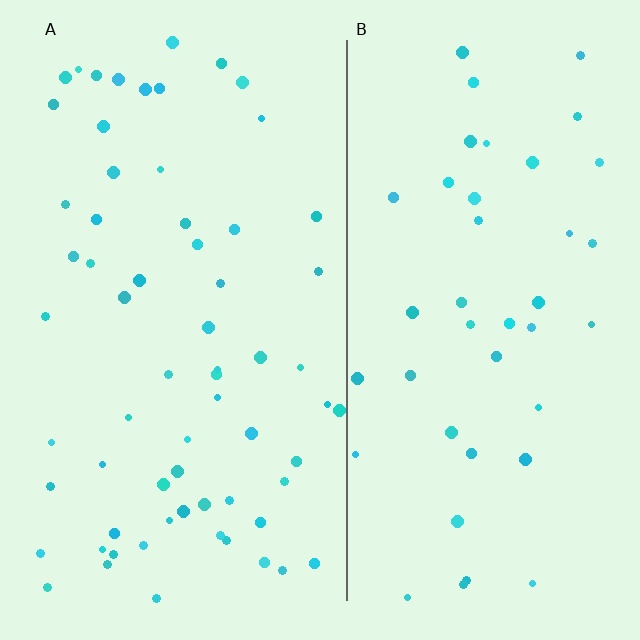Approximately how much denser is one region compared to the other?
Approximately 1.6× — region A over region B.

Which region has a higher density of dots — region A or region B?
A (the left).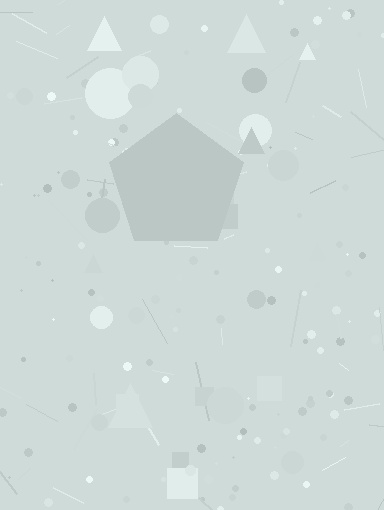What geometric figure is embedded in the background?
A pentagon is embedded in the background.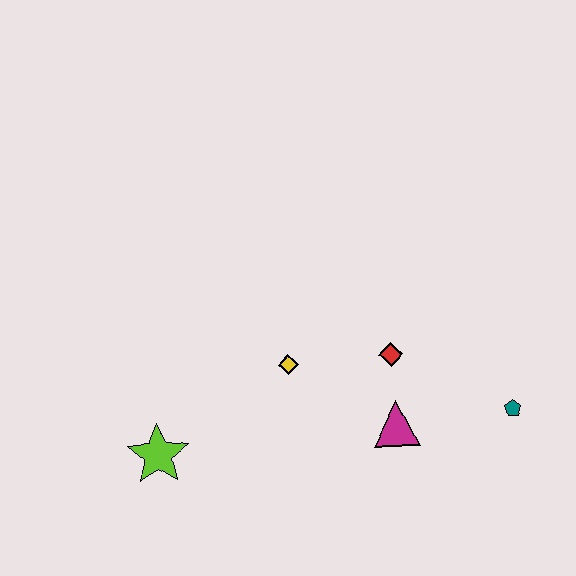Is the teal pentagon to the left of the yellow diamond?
No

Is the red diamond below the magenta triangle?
No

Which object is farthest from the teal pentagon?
The lime star is farthest from the teal pentagon.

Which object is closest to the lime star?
The yellow diamond is closest to the lime star.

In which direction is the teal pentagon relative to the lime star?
The teal pentagon is to the right of the lime star.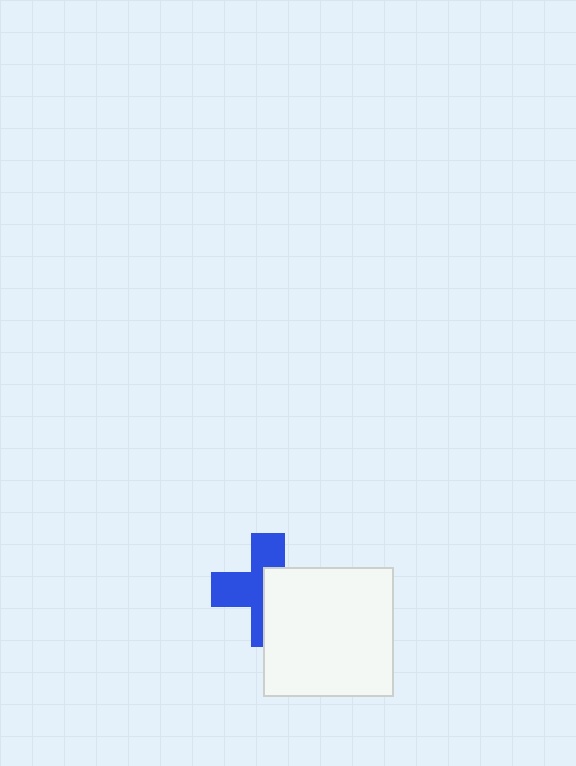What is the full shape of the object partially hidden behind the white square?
The partially hidden object is a blue cross.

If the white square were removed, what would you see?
You would see the complete blue cross.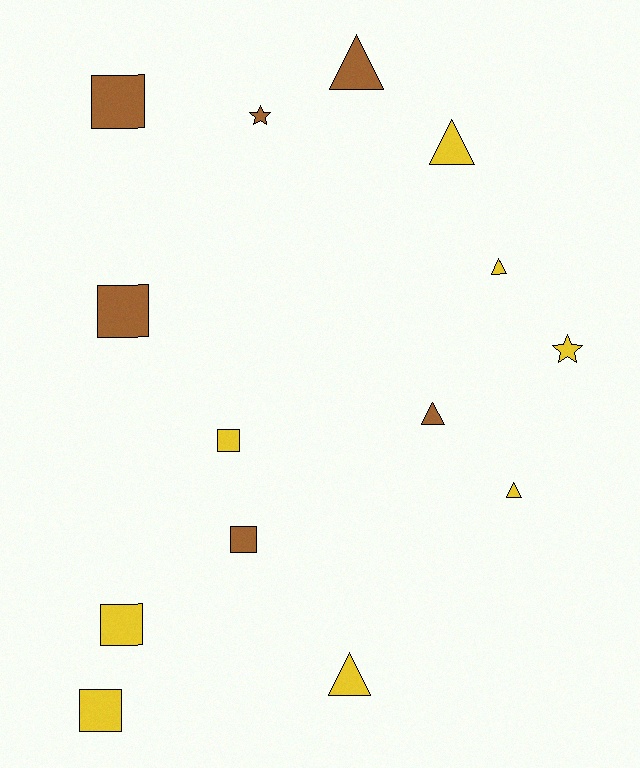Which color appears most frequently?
Yellow, with 8 objects.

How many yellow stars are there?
There is 1 yellow star.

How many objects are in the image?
There are 14 objects.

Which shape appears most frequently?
Triangle, with 6 objects.